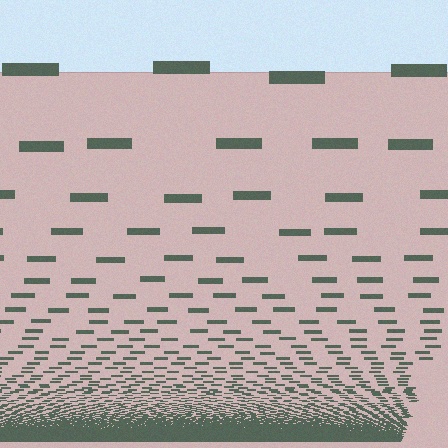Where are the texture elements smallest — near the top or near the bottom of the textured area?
Near the bottom.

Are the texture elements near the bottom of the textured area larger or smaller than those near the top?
Smaller. The gradient is inverted — elements near the bottom are smaller and denser.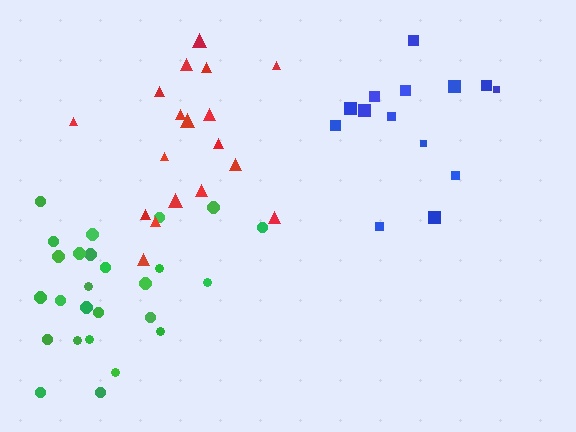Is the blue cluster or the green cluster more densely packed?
Green.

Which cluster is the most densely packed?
Green.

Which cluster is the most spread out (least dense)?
Blue.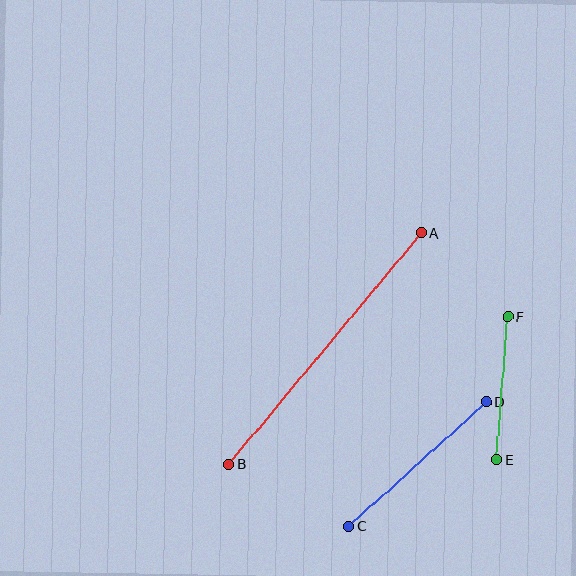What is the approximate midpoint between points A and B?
The midpoint is at approximately (325, 348) pixels.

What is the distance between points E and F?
The distance is approximately 143 pixels.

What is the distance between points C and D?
The distance is approximately 186 pixels.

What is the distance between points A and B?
The distance is approximately 301 pixels.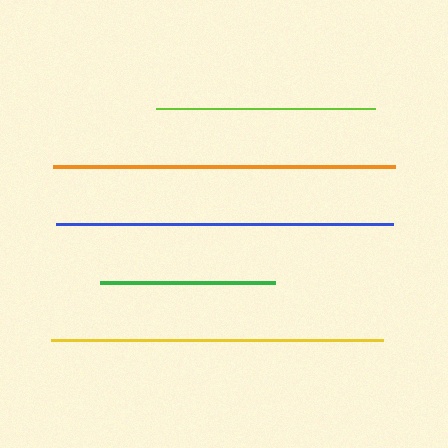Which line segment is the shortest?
The green line is the shortest at approximately 175 pixels.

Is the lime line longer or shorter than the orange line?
The orange line is longer than the lime line.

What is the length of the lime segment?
The lime segment is approximately 219 pixels long.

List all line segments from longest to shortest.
From longest to shortest: orange, blue, yellow, lime, green.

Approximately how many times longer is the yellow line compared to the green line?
The yellow line is approximately 1.9 times the length of the green line.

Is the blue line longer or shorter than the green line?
The blue line is longer than the green line.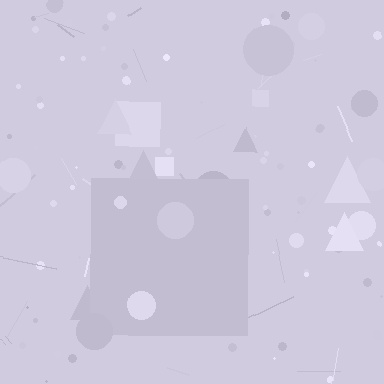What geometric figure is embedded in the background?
A square is embedded in the background.